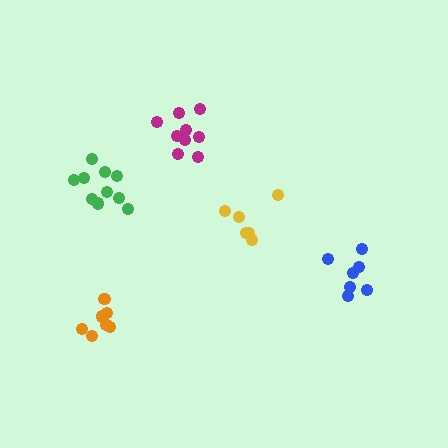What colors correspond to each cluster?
The clusters are colored: yellow, blue, magenta, green, orange.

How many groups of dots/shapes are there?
There are 5 groups.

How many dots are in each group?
Group 1: 6 dots, Group 2: 7 dots, Group 3: 9 dots, Group 4: 10 dots, Group 5: 7 dots (39 total).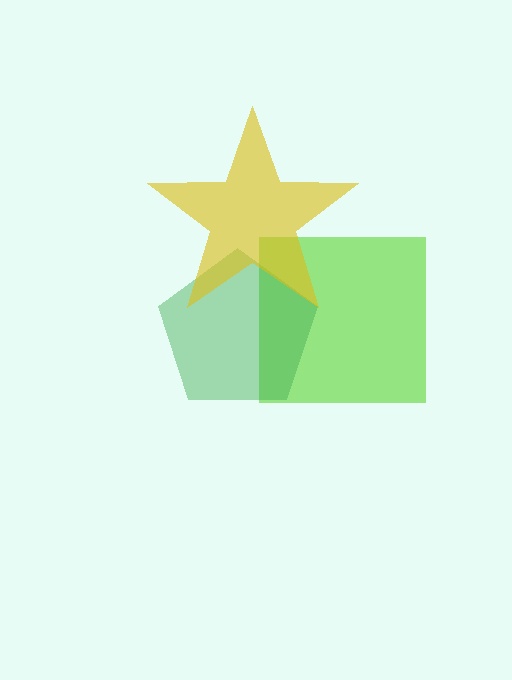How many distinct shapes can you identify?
There are 3 distinct shapes: a lime square, a green pentagon, a yellow star.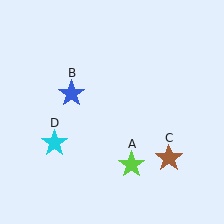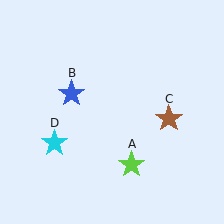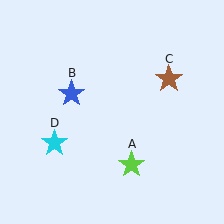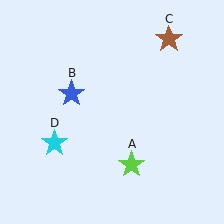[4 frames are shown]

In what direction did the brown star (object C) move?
The brown star (object C) moved up.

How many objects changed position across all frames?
1 object changed position: brown star (object C).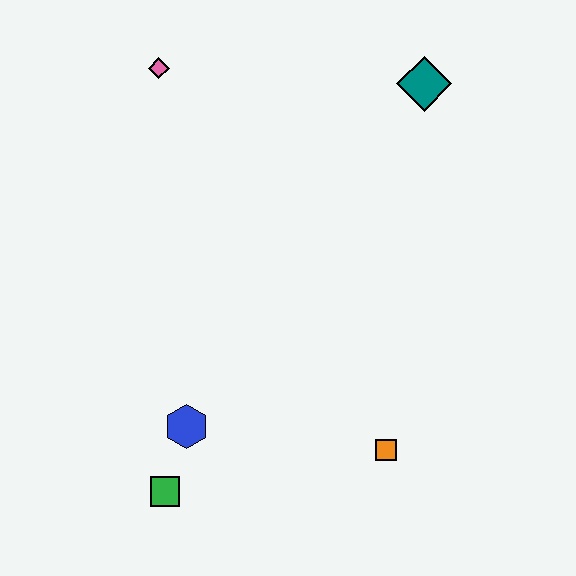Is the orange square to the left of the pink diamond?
No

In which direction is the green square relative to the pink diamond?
The green square is below the pink diamond.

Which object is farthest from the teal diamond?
The green square is farthest from the teal diamond.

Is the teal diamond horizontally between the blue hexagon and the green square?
No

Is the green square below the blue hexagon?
Yes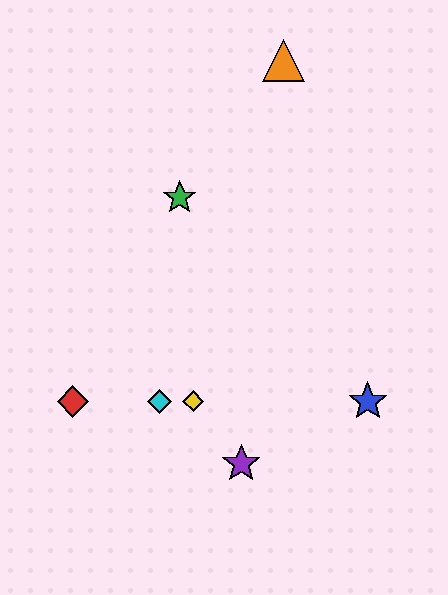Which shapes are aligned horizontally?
The red diamond, the blue star, the yellow diamond, the cyan diamond are aligned horizontally.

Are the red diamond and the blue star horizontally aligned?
Yes, both are at y≈401.